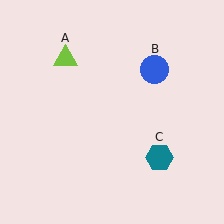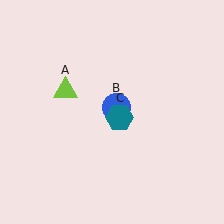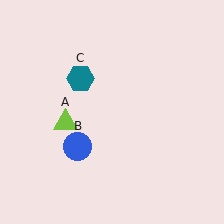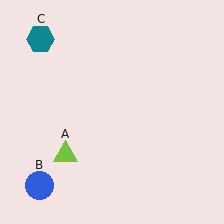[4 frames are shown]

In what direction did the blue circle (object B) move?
The blue circle (object B) moved down and to the left.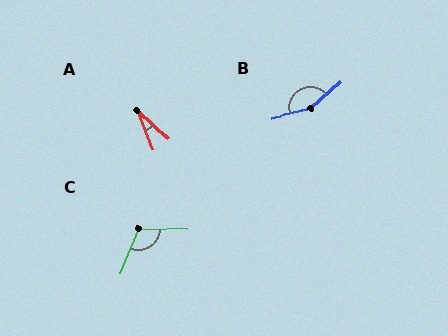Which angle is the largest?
B, at approximately 152 degrees.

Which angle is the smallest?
A, at approximately 26 degrees.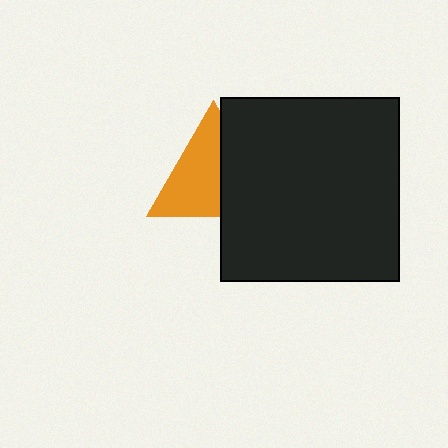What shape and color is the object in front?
The object in front is a black rectangle.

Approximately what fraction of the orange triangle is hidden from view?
Roughly 42% of the orange triangle is hidden behind the black rectangle.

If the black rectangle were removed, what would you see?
You would see the complete orange triangle.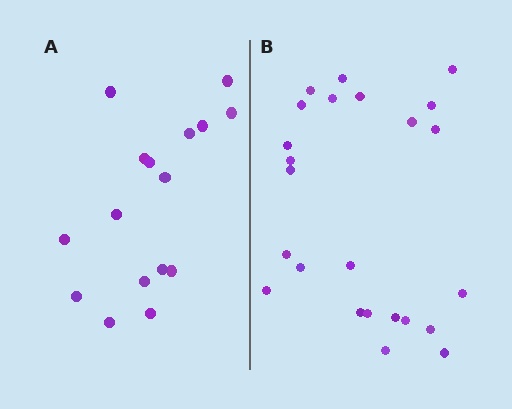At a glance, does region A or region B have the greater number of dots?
Region B (the right region) has more dots.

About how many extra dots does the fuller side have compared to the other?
Region B has roughly 8 or so more dots than region A.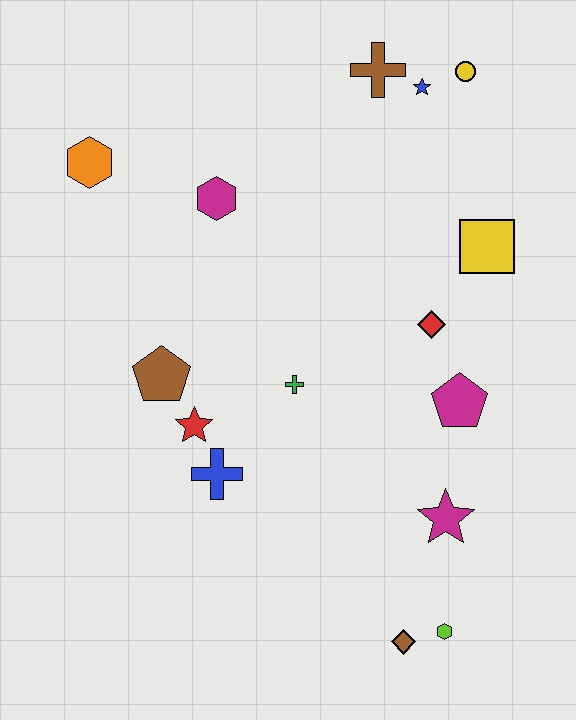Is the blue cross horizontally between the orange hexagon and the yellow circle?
Yes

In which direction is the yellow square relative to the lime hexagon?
The yellow square is above the lime hexagon.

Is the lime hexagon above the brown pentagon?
No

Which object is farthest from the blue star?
The brown diamond is farthest from the blue star.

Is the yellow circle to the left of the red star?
No